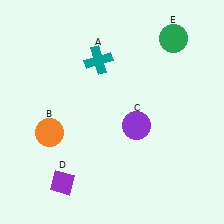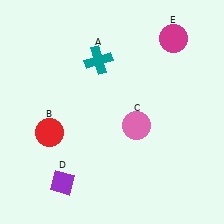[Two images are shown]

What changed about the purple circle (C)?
In Image 1, C is purple. In Image 2, it changed to pink.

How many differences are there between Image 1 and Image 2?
There are 3 differences between the two images.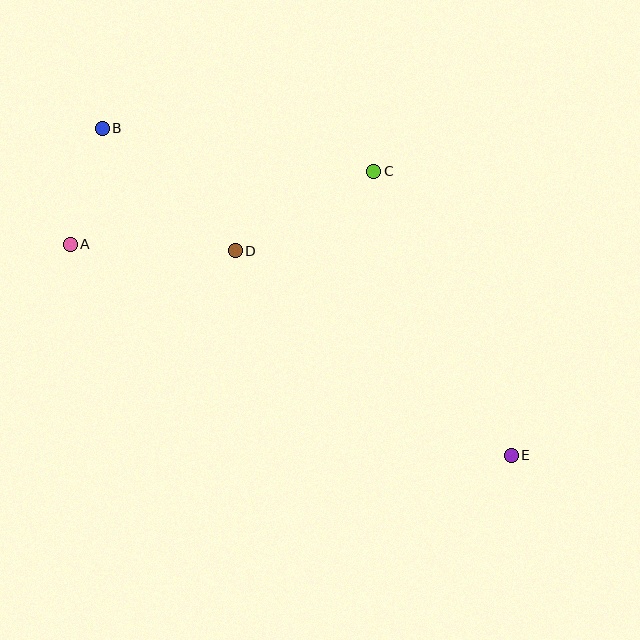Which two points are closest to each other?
Points A and B are closest to each other.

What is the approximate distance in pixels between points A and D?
The distance between A and D is approximately 165 pixels.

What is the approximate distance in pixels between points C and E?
The distance between C and E is approximately 316 pixels.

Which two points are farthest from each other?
Points B and E are farthest from each other.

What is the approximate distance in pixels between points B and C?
The distance between B and C is approximately 275 pixels.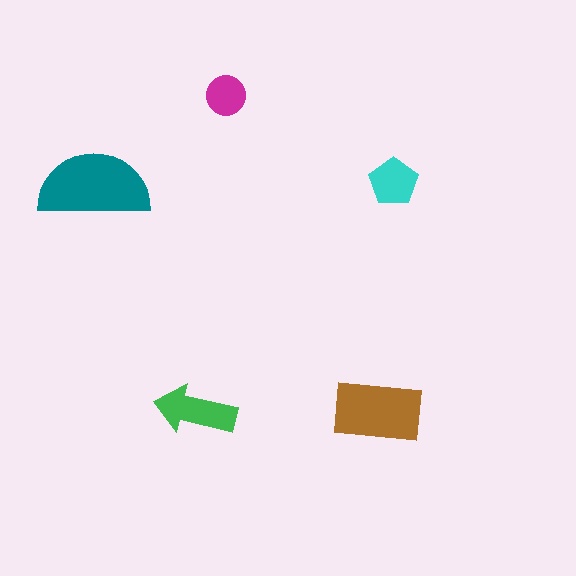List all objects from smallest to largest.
The magenta circle, the cyan pentagon, the green arrow, the brown rectangle, the teal semicircle.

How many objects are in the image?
There are 5 objects in the image.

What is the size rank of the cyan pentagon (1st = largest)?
4th.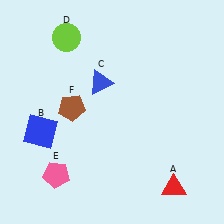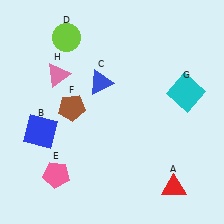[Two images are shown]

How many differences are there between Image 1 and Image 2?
There are 2 differences between the two images.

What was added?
A cyan square (G), a pink triangle (H) were added in Image 2.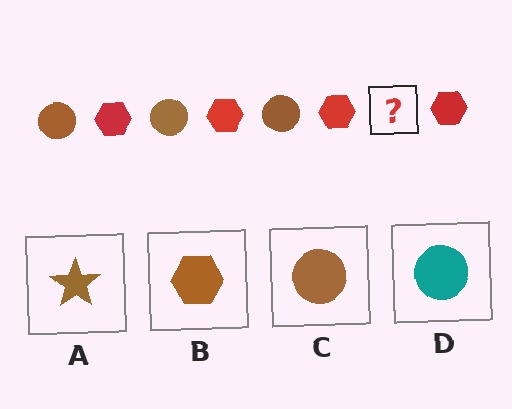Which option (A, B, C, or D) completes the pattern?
C.